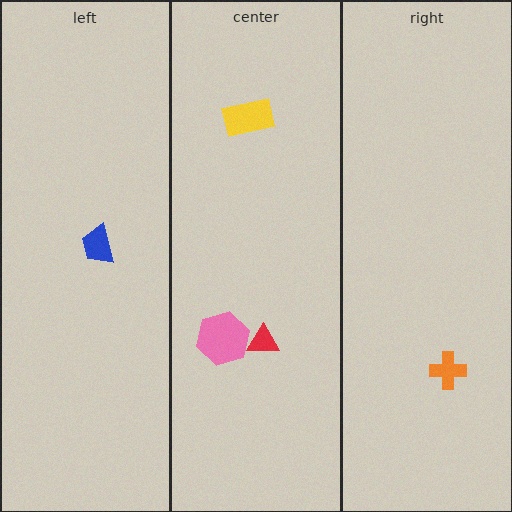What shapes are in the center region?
The yellow rectangle, the pink hexagon, the red triangle.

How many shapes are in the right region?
1.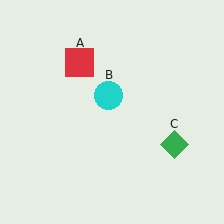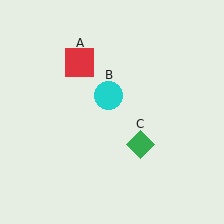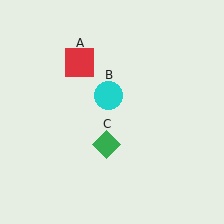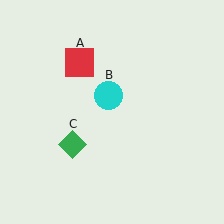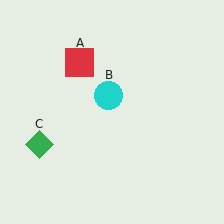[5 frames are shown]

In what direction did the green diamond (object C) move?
The green diamond (object C) moved left.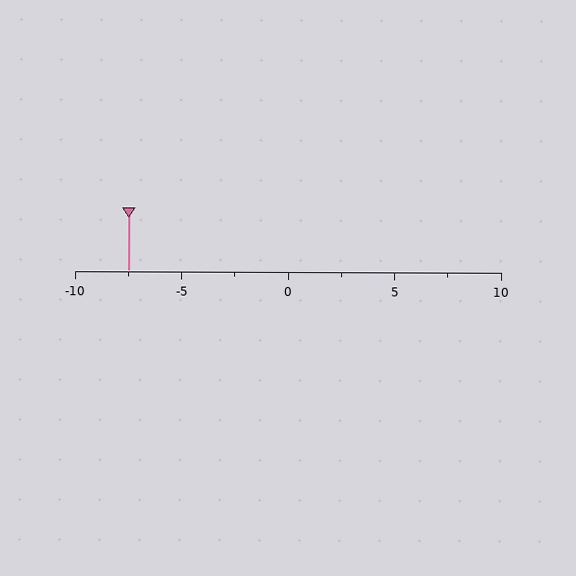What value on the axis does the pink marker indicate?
The marker indicates approximately -7.5.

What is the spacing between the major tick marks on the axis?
The major ticks are spaced 5 apart.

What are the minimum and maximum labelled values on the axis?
The axis runs from -10 to 10.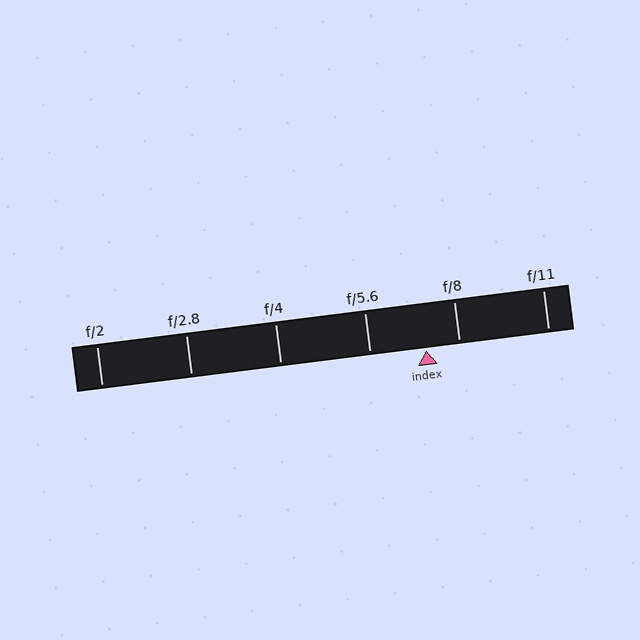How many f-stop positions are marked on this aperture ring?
There are 6 f-stop positions marked.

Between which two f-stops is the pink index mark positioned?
The index mark is between f/5.6 and f/8.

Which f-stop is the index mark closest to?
The index mark is closest to f/8.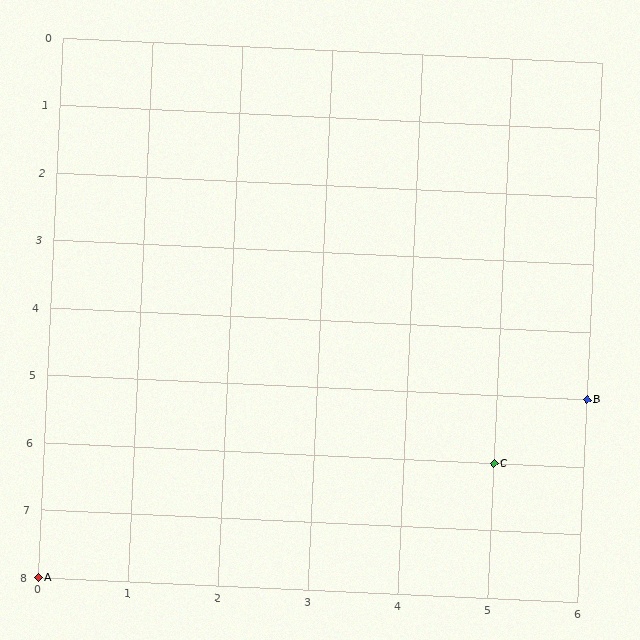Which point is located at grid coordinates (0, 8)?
Point A is at (0, 8).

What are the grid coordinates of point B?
Point B is at grid coordinates (6, 5).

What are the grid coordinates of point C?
Point C is at grid coordinates (5, 6).